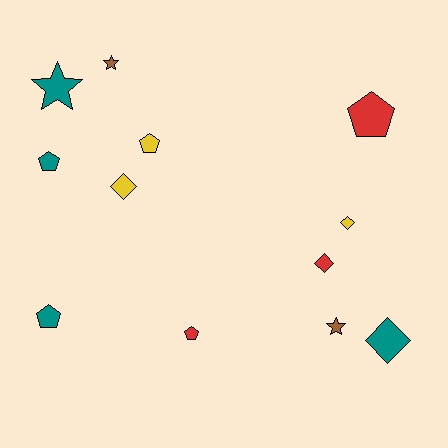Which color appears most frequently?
Teal, with 4 objects.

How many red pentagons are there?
There are 2 red pentagons.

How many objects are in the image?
There are 12 objects.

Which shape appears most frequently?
Pentagon, with 5 objects.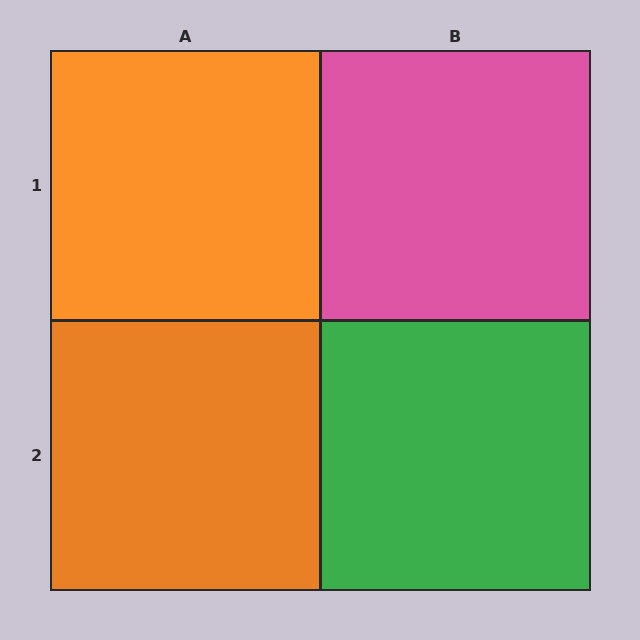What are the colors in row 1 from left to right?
Orange, pink.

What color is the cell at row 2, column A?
Orange.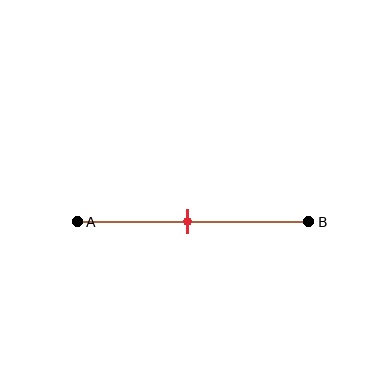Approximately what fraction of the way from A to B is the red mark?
The red mark is approximately 50% of the way from A to B.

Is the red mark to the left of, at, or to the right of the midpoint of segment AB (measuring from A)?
The red mark is approximately at the midpoint of segment AB.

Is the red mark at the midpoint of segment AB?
Yes, the mark is approximately at the midpoint.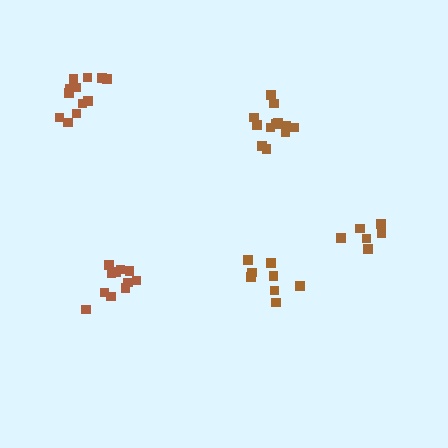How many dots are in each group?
Group 1: 8 dots, Group 2: 12 dots, Group 3: 11 dots, Group 4: 6 dots, Group 5: 12 dots (49 total).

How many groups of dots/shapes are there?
There are 5 groups.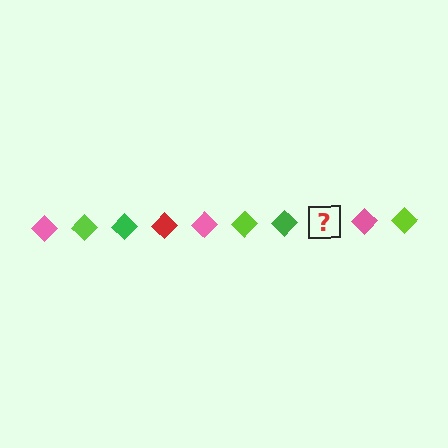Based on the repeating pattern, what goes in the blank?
The blank should be a red diamond.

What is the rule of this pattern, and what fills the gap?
The rule is that the pattern cycles through pink, lime, green, red diamonds. The gap should be filled with a red diamond.